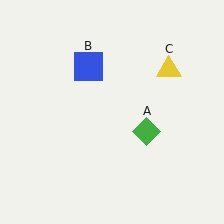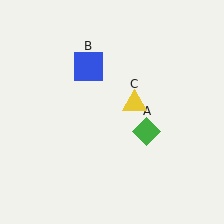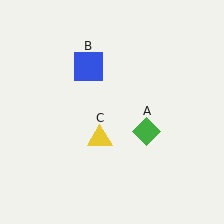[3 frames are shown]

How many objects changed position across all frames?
1 object changed position: yellow triangle (object C).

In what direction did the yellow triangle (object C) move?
The yellow triangle (object C) moved down and to the left.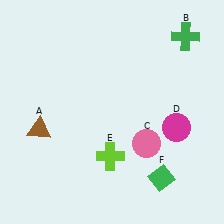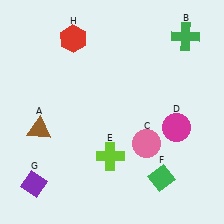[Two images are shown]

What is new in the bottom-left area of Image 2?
A purple diamond (G) was added in the bottom-left area of Image 2.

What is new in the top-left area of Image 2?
A red hexagon (H) was added in the top-left area of Image 2.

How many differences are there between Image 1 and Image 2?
There are 2 differences between the two images.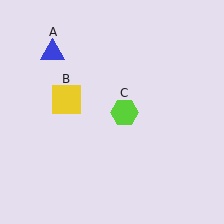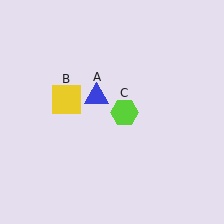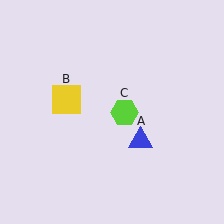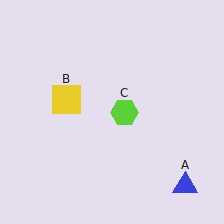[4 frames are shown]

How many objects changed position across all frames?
1 object changed position: blue triangle (object A).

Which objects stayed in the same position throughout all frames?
Yellow square (object B) and lime hexagon (object C) remained stationary.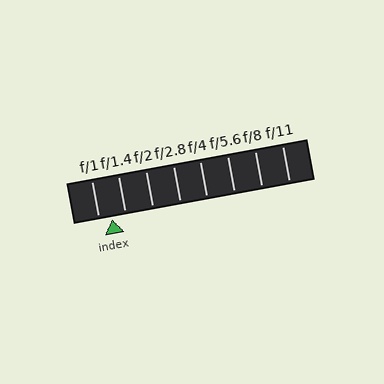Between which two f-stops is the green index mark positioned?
The index mark is between f/1 and f/1.4.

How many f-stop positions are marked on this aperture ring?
There are 8 f-stop positions marked.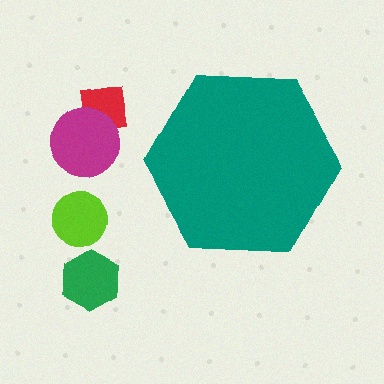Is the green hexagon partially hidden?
No, the green hexagon is fully visible.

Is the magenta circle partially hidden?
No, the magenta circle is fully visible.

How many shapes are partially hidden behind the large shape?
0 shapes are partially hidden.